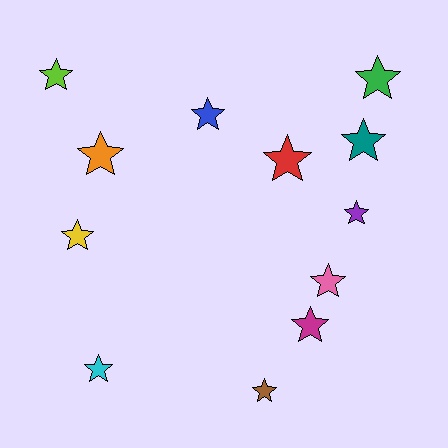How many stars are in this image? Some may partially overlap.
There are 12 stars.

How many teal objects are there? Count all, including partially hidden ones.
There is 1 teal object.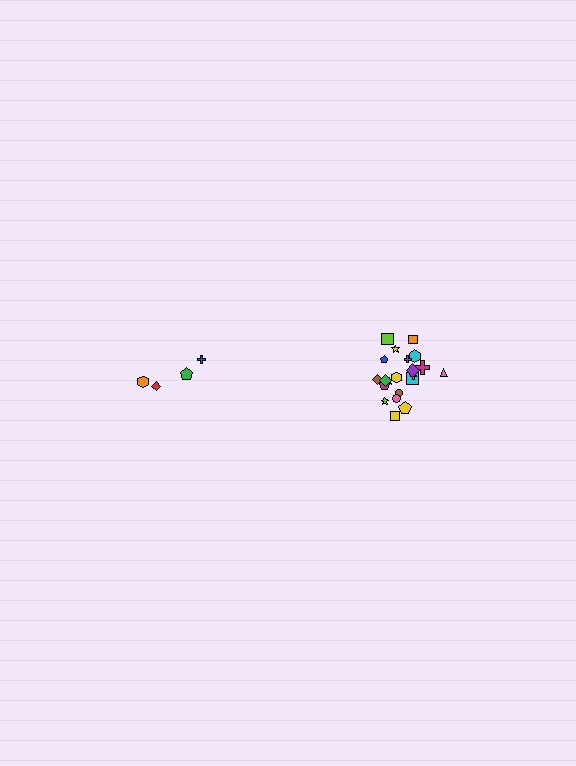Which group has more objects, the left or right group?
The right group.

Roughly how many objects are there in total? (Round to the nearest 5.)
Roughly 25 objects in total.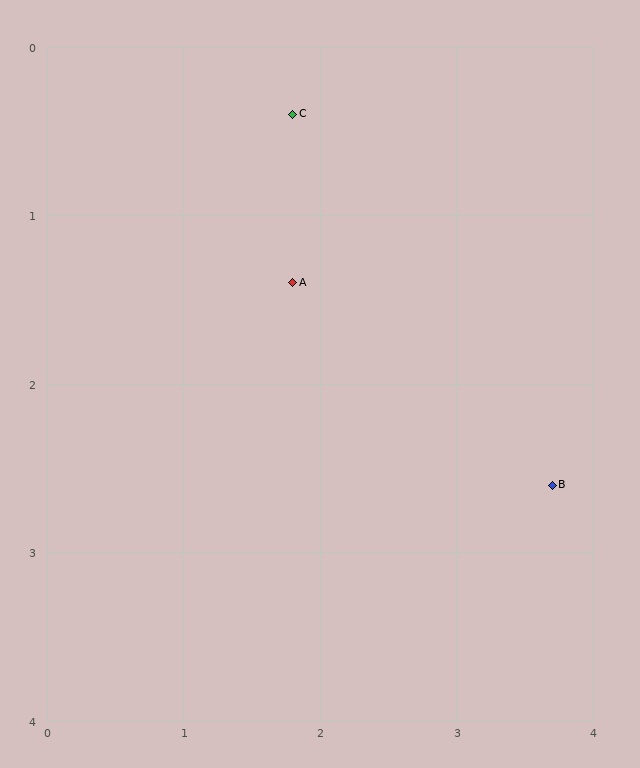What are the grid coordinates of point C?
Point C is at approximately (1.8, 0.4).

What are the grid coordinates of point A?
Point A is at approximately (1.8, 1.4).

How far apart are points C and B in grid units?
Points C and B are about 2.9 grid units apart.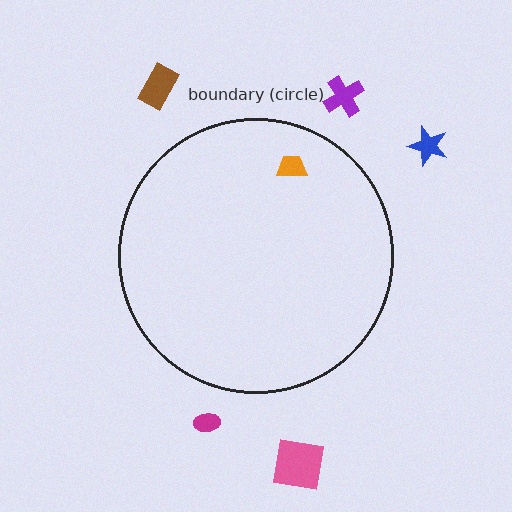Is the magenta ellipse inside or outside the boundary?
Outside.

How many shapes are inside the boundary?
1 inside, 5 outside.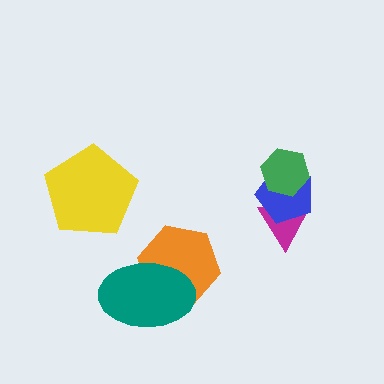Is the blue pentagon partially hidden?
Yes, it is partially covered by another shape.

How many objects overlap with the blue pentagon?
2 objects overlap with the blue pentagon.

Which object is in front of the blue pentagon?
The green hexagon is in front of the blue pentagon.